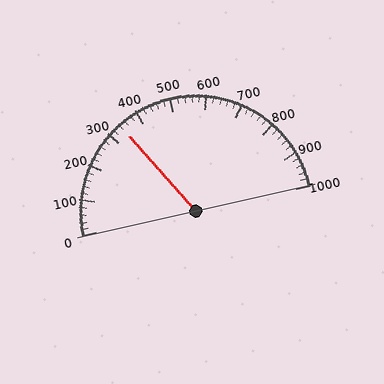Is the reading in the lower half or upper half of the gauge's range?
The reading is in the lower half of the range (0 to 1000).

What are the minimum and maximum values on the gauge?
The gauge ranges from 0 to 1000.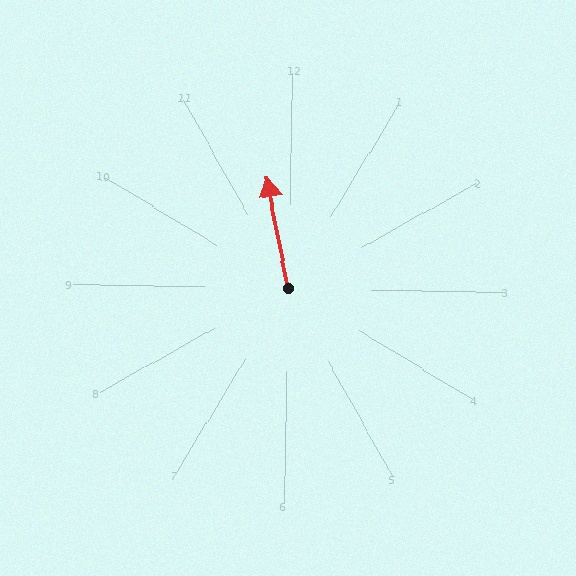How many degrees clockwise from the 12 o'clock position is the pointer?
Approximately 348 degrees.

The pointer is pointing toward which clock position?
Roughly 12 o'clock.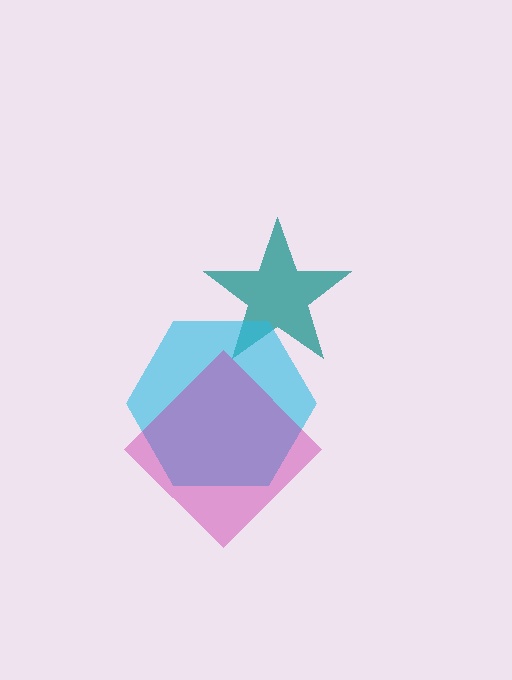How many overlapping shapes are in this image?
There are 3 overlapping shapes in the image.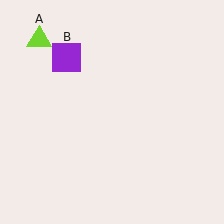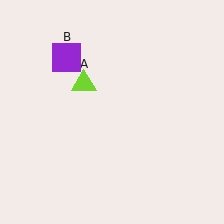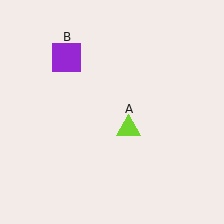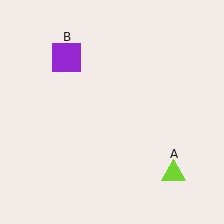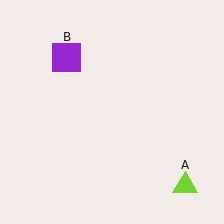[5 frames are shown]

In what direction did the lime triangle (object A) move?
The lime triangle (object A) moved down and to the right.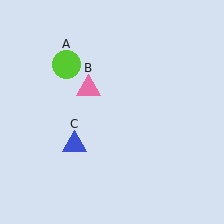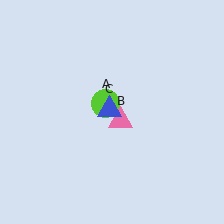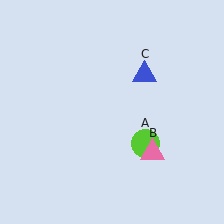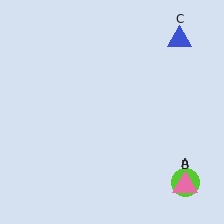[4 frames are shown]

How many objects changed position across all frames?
3 objects changed position: lime circle (object A), pink triangle (object B), blue triangle (object C).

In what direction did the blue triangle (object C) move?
The blue triangle (object C) moved up and to the right.